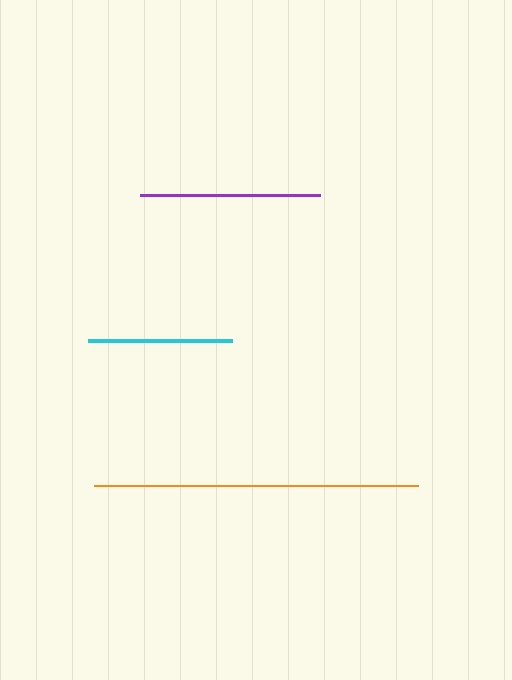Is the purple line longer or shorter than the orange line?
The orange line is longer than the purple line.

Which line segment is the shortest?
The cyan line is the shortest at approximately 145 pixels.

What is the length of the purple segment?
The purple segment is approximately 180 pixels long.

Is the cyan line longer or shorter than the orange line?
The orange line is longer than the cyan line.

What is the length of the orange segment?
The orange segment is approximately 323 pixels long.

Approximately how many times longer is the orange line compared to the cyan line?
The orange line is approximately 2.2 times the length of the cyan line.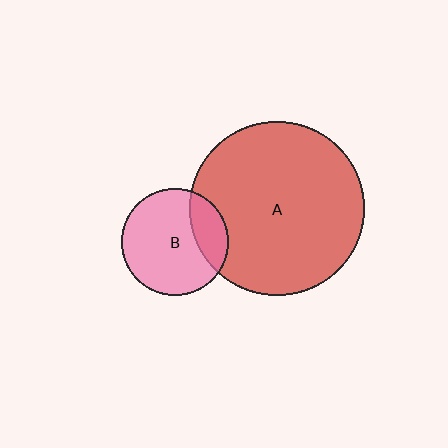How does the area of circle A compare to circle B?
Approximately 2.6 times.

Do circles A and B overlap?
Yes.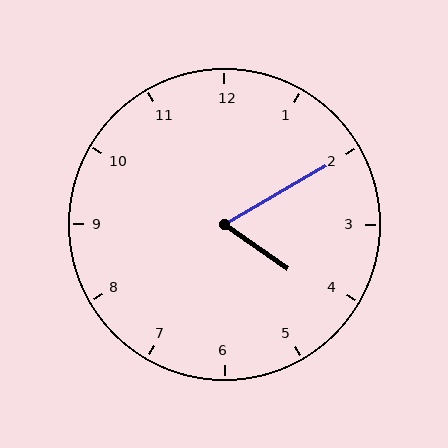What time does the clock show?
4:10.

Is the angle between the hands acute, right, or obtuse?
It is acute.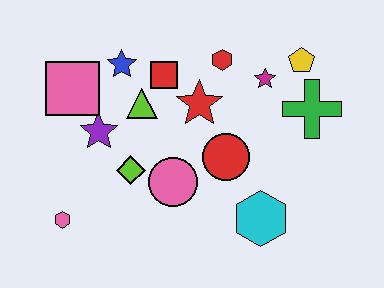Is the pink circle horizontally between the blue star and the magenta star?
Yes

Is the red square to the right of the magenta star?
No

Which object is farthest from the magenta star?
The pink hexagon is farthest from the magenta star.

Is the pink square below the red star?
No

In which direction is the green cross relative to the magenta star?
The green cross is to the right of the magenta star.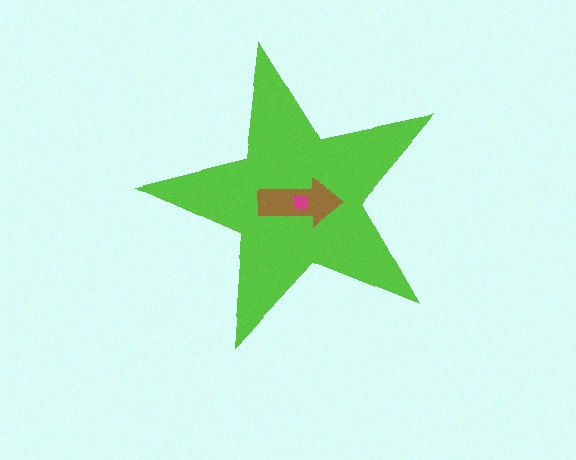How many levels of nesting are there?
3.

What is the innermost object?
The magenta square.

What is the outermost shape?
The lime star.